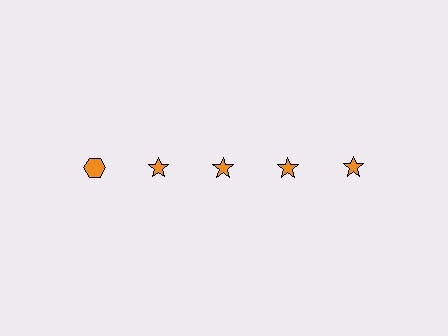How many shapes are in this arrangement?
There are 5 shapes arranged in a grid pattern.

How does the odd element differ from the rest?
It has a different shape: hexagon instead of star.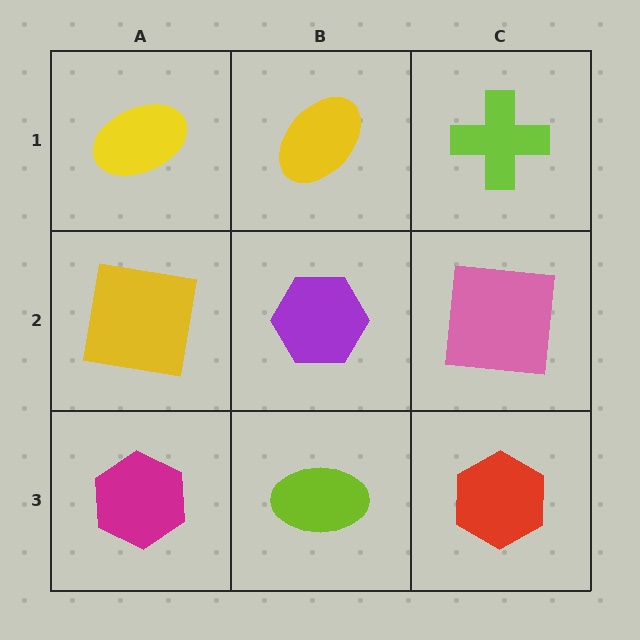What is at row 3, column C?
A red hexagon.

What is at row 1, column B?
A yellow ellipse.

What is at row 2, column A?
A yellow square.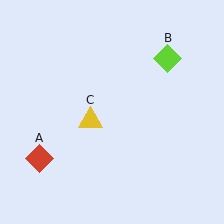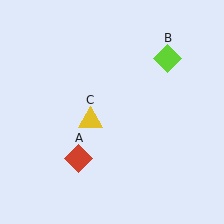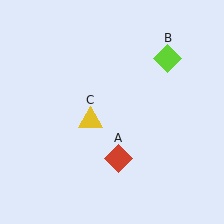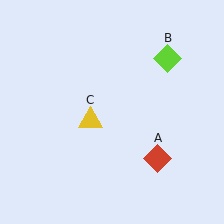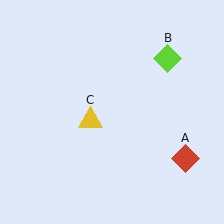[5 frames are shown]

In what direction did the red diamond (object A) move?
The red diamond (object A) moved right.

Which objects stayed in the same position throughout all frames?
Lime diamond (object B) and yellow triangle (object C) remained stationary.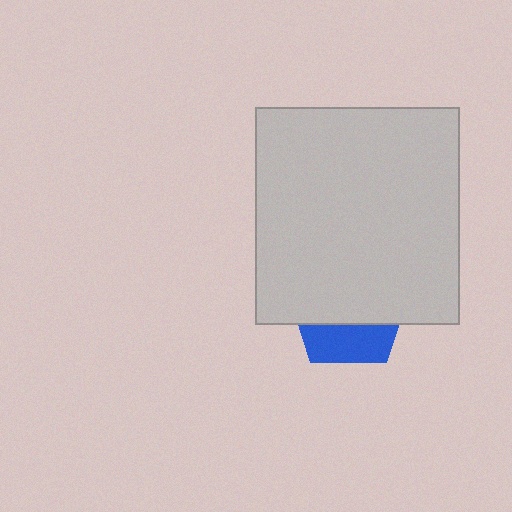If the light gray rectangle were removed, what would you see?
You would see the complete blue pentagon.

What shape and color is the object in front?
The object in front is a light gray rectangle.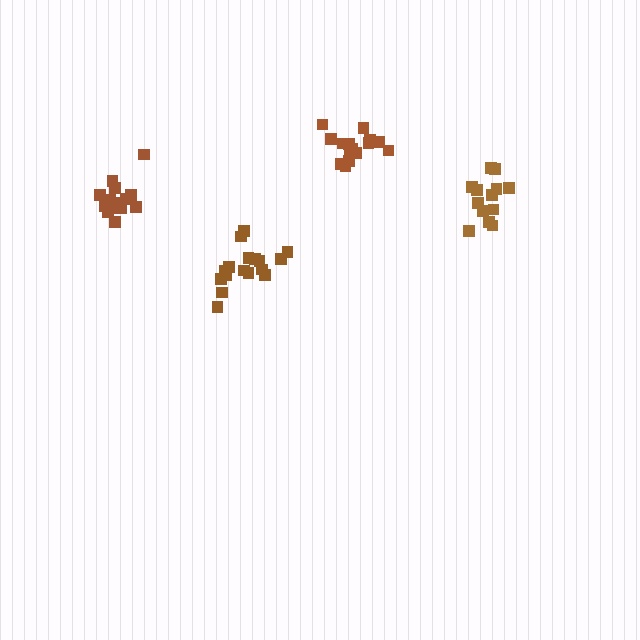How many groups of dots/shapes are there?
There are 4 groups.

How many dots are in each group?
Group 1: 17 dots, Group 2: 15 dots, Group 3: 13 dots, Group 4: 14 dots (59 total).